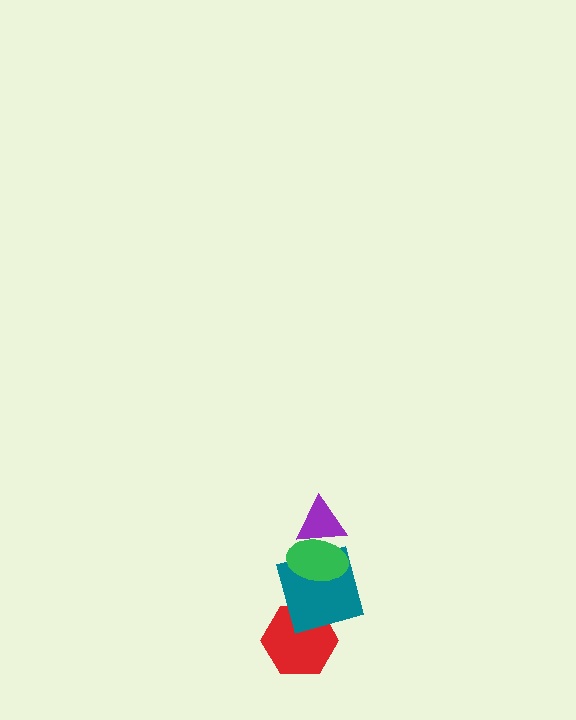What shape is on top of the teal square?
The green ellipse is on top of the teal square.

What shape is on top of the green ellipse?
The purple triangle is on top of the green ellipse.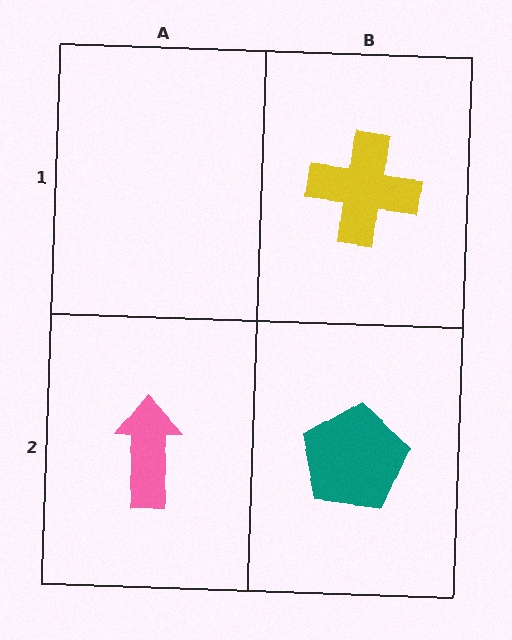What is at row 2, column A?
A pink arrow.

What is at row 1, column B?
A yellow cross.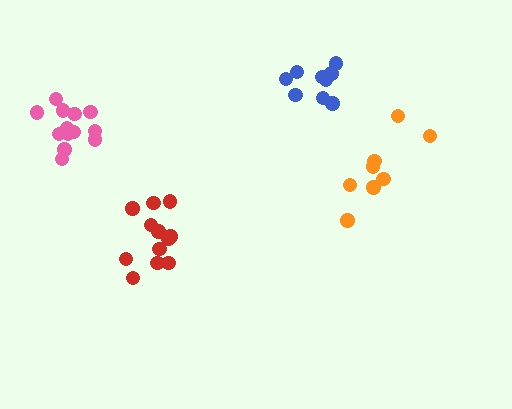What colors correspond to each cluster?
The clusters are colored: orange, pink, red, blue.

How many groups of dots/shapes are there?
There are 4 groups.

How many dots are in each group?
Group 1: 8 dots, Group 2: 13 dots, Group 3: 13 dots, Group 4: 9 dots (43 total).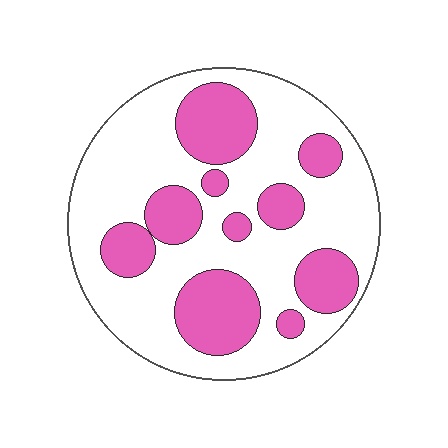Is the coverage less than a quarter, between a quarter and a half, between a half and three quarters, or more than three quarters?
Between a quarter and a half.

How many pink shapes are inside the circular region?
10.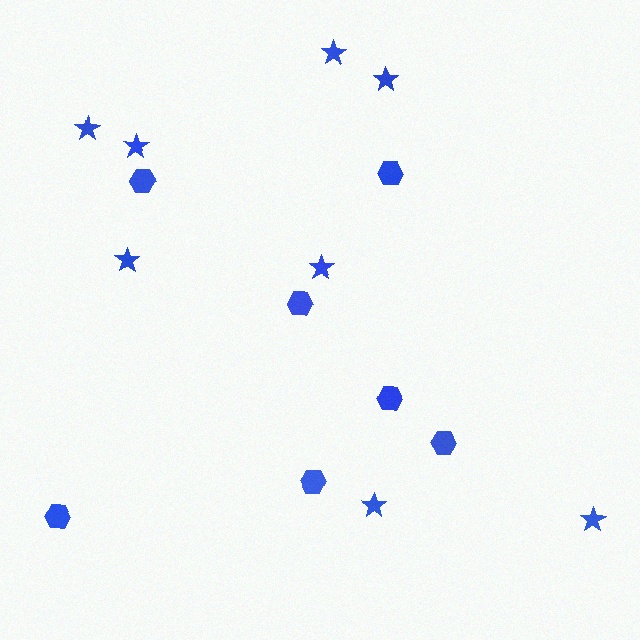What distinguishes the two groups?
There are 2 groups: one group of stars (8) and one group of hexagons (7).